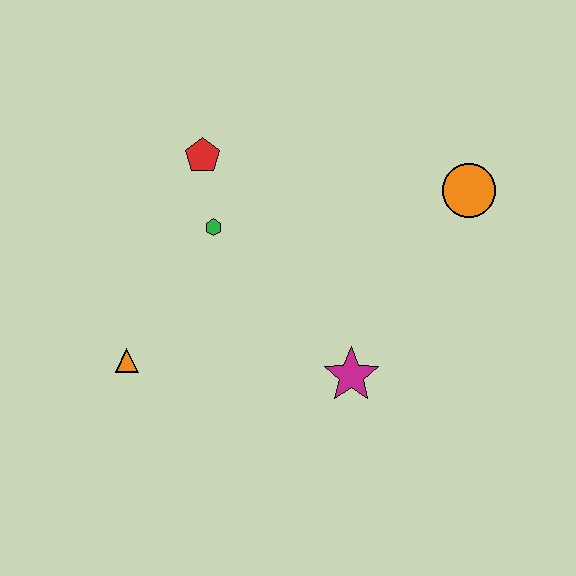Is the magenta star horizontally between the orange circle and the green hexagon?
Yes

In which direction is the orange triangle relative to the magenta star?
The orange triangle is to the left of the magenta star.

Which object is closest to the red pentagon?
The green hexagon is closest to the red pentagon.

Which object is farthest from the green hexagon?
The orange circle is farthest from the green hexagon.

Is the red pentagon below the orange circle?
No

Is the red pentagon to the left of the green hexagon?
Yes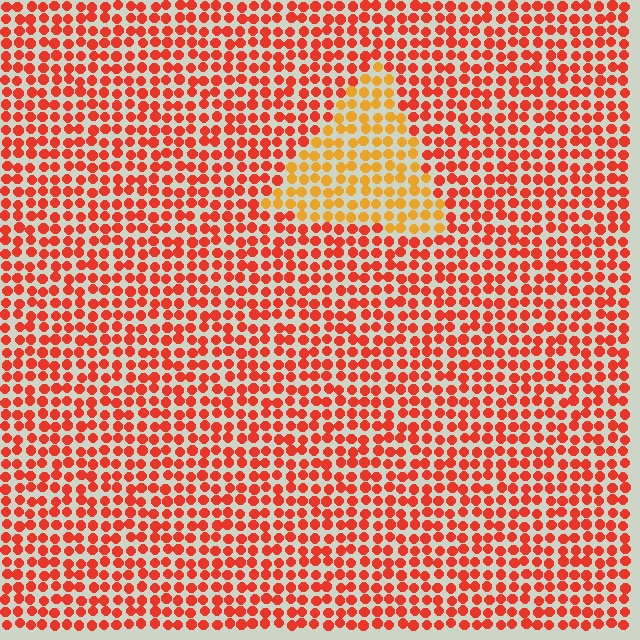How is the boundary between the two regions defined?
The boundary is defined purely by a slight shift in hue (about 35 degrees). Spacing, size, and orientation are identical on both sides.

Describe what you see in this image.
The image is filled with small red elements in a uniform arrangement. A triangle-shaped region is visible where the elements are tinted to a slightly different hue, forming a subtle color boundary.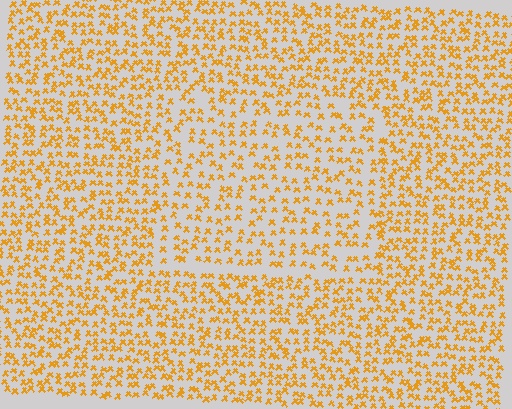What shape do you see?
I see a rectangle.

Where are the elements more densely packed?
The elements are more densely packed outside the rectangle boundary.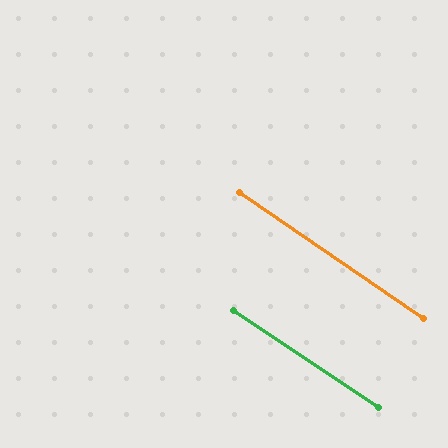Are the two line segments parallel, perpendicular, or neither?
Parallel — their directions differ by only 0.5°.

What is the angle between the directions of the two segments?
Approximately 0 degrees.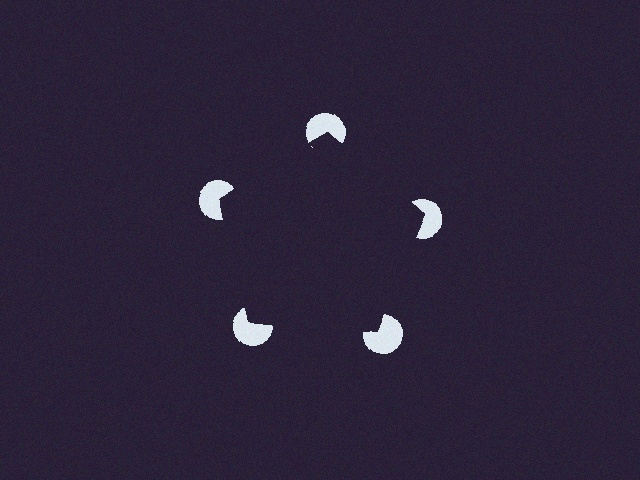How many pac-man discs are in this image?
There are 5 — one at each vertex of the illusory pentagon.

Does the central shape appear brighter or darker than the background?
It typically appears slightly darker than the background, even though no actual brightness change is drawn.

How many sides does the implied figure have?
5 sides.